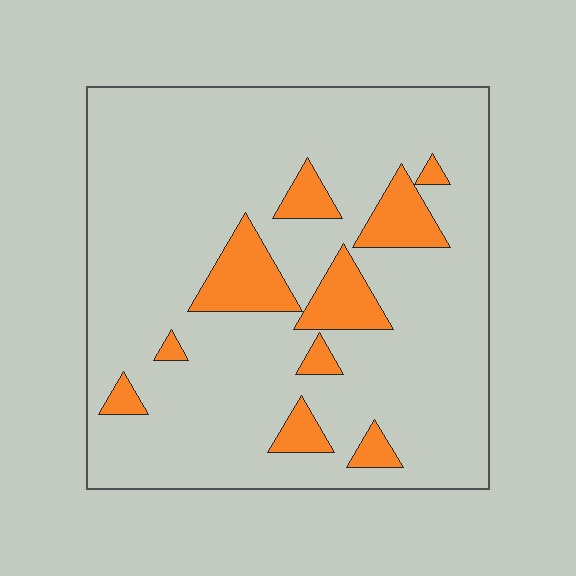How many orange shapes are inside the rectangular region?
10.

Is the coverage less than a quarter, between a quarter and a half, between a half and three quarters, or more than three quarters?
Less than a quarter.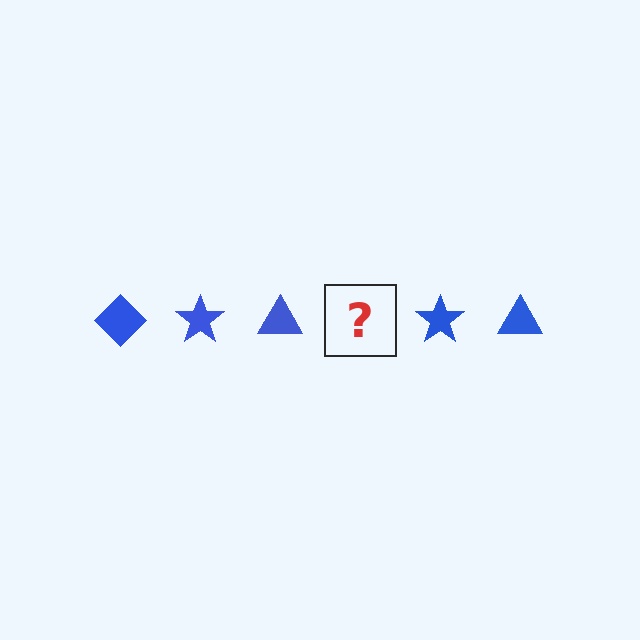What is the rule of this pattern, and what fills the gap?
The rule is that the pattern cycles through diamond, star, triangle shapes in blue. The gap should be filled with a blue diamond.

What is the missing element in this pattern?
The missing element is a blue diamond.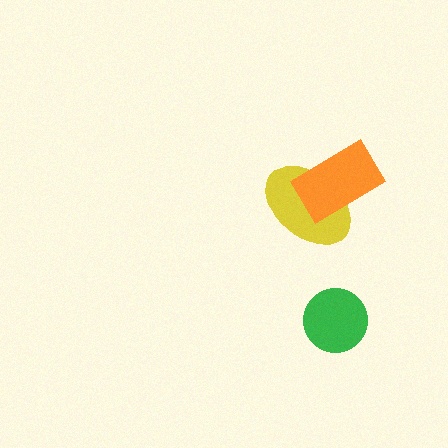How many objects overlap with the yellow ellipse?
1 object overlaps with the yellow ellipse.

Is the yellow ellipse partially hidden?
Yes, it is partially covered by another shape.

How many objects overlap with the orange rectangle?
1 object overlaps with the orange rectangle.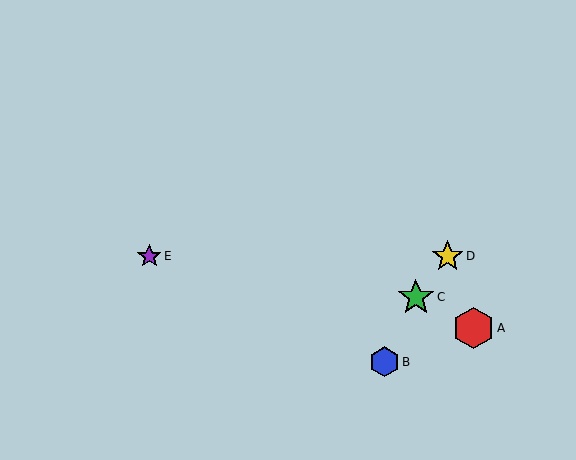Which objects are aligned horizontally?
Objects D, E are aligned horizontally.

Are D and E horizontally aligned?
Yes, both are at y≈256.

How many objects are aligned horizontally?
2 objects (D, E) are aligned horizontally.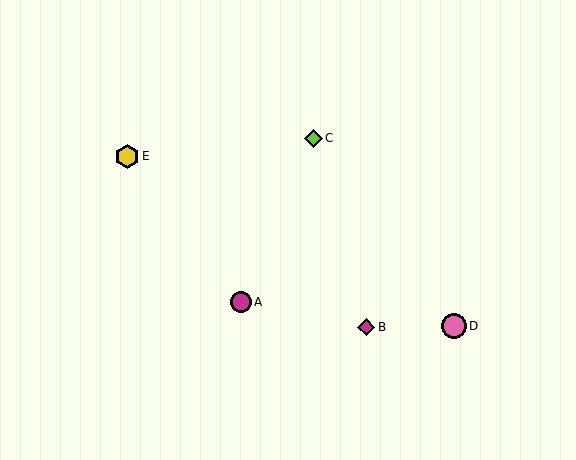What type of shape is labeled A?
Shape A is a magenta circle.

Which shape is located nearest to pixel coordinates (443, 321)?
The pink circle (labeled D) at (454, 326) is nearest to that location.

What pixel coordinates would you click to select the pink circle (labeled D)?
Click at (454, 326) to select the pink circle D.